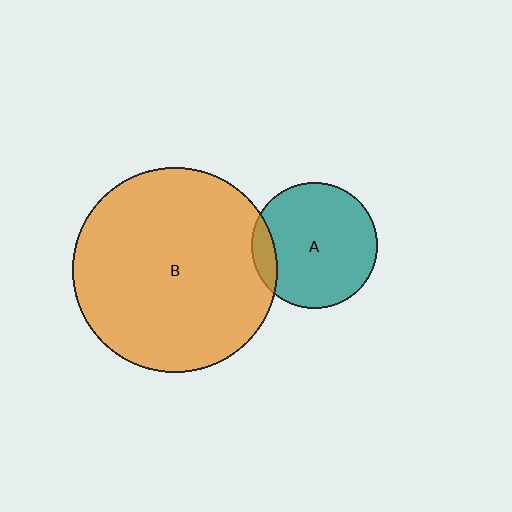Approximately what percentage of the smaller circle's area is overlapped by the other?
Approximately 10%.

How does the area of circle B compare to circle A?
Approximately 2.7 times.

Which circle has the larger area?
Circle B (orange).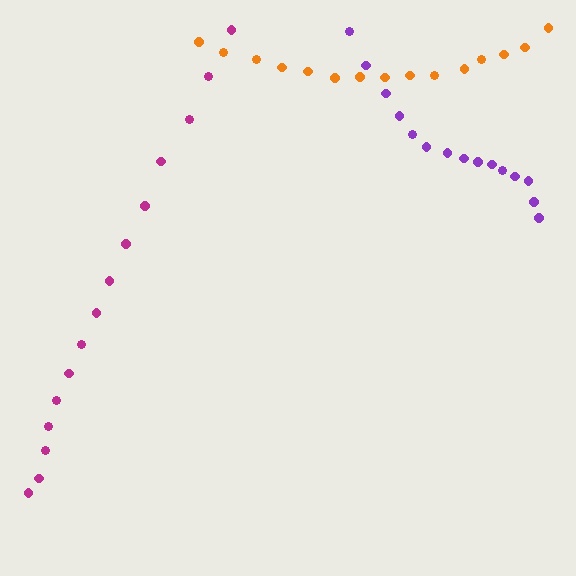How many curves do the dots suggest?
There are 3 distinct paths.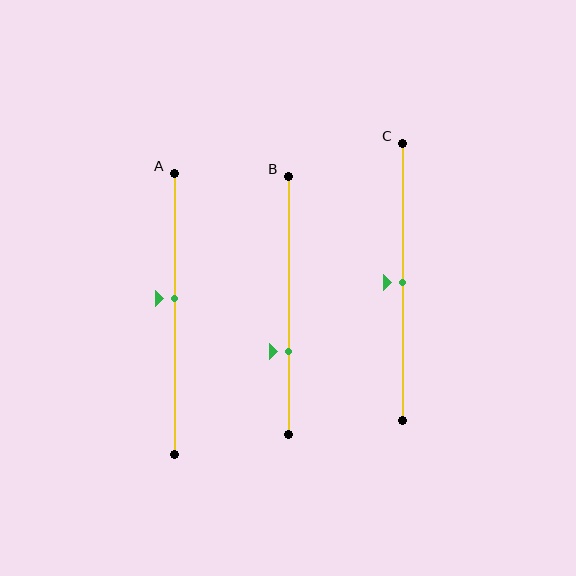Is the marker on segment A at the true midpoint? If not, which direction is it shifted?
No, the marker on segment A is shifted upward by about 6% of the segment length.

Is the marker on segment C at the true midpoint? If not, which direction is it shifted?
Yes, the marker on segment C is at the true midpoint.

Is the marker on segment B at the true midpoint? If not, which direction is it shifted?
No, the marker on segment B is shifted downward by about 18% of the segment length.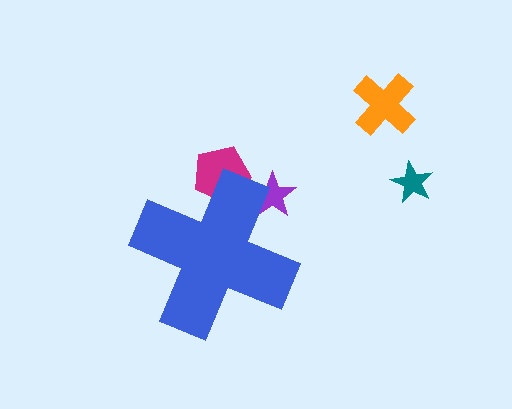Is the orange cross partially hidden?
No, the orange cross is fully visible.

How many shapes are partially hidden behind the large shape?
2 shapes are partially hidden.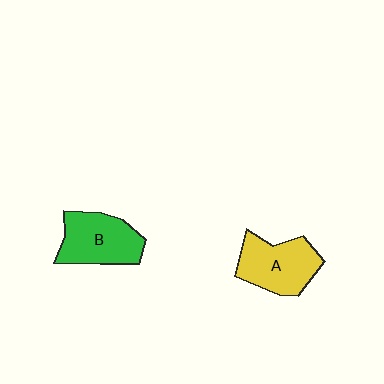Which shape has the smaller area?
Shape A (yellow).